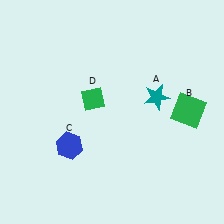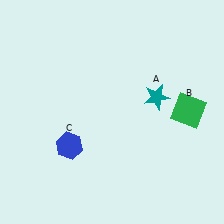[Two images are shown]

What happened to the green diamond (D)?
The green diamond (D) was removed in Image 2. It was in the top-left area of Image 1.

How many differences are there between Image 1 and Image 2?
There is 1 difference between the two images.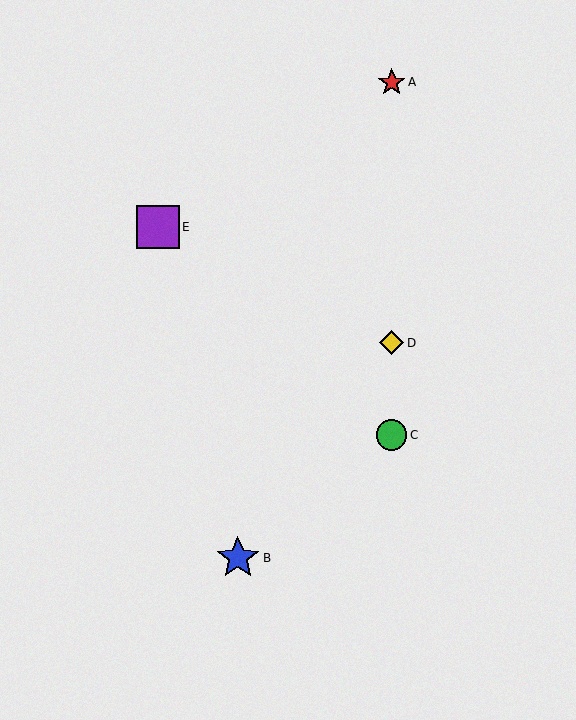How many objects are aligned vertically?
3 objects (A, C, D) are aligned vertically.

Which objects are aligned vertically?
Objects A, C, D are aligned vertically.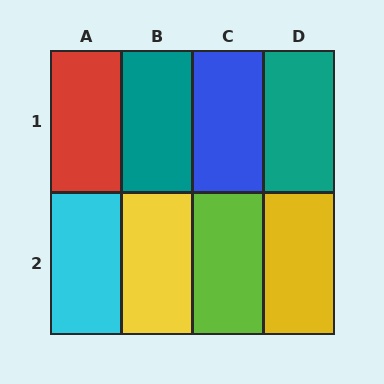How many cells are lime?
1 cell is lime.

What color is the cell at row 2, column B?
Yellow.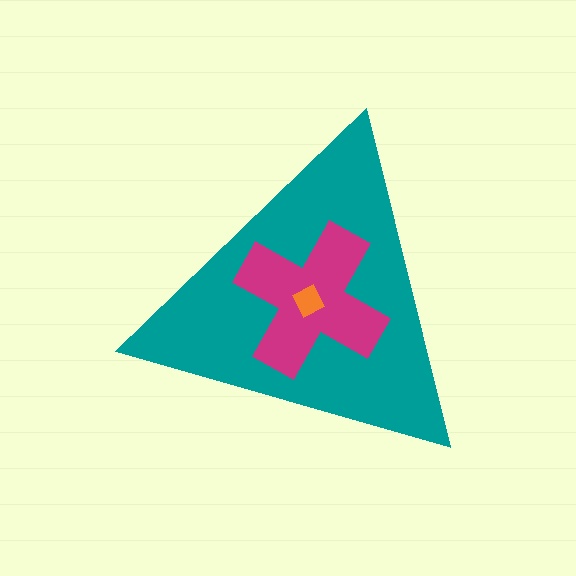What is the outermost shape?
The teal triangle.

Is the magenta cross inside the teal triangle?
Yes.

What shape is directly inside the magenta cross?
The orange diamond.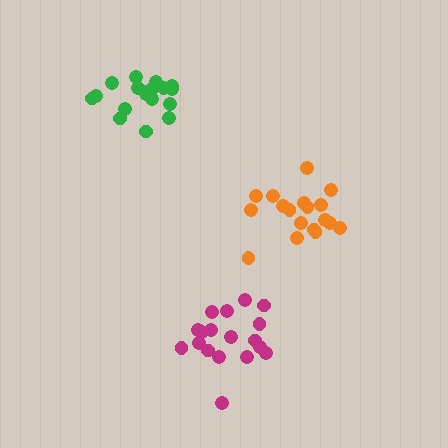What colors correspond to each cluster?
The clusters are colored: magenta, green, orange.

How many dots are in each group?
Group 1: 18 dots, Group 2: 18 dots, Group 3: 18 dots (54 total).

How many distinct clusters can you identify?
There are 3 distinct clusters.